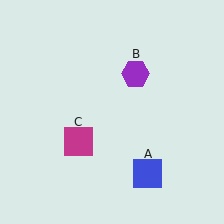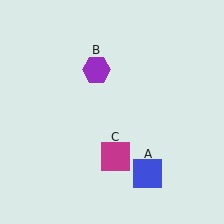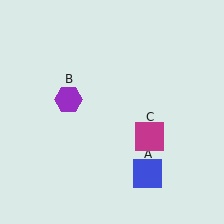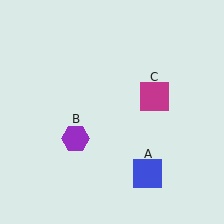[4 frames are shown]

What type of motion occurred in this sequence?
The purple hexagon (object B), magenta square (object C) rotated counterclockwise around the center of the scene.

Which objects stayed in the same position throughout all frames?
Blue square (object A) remained stationary.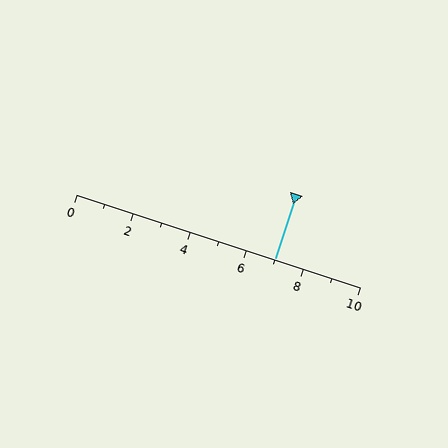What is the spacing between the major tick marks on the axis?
The major ticks are spaced 2 apart.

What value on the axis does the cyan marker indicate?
The marker indicates approximately 7.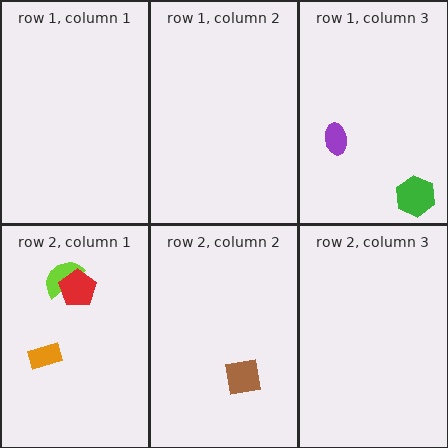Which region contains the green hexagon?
The row 1, column 3 region.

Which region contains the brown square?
The row 2, column 2 region.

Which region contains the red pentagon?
The row 2, column 1 region.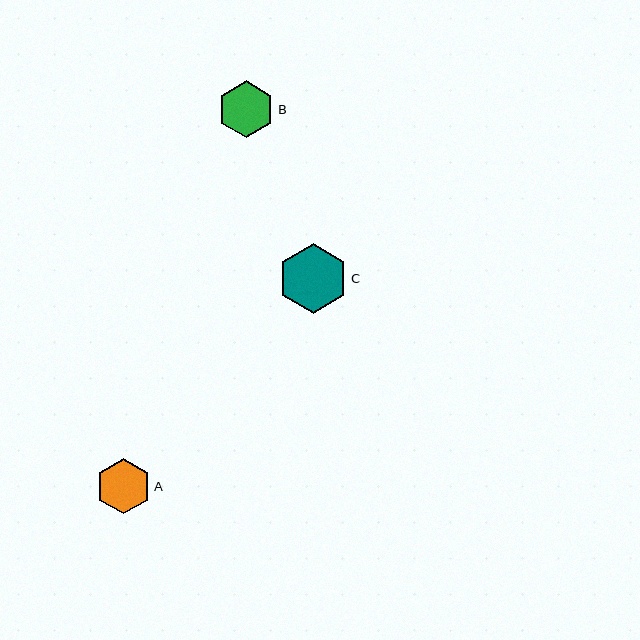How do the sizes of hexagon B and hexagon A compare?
Hexagon B and hexagon A are approximately the same size.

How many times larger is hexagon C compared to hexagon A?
Hexagon C is approximately 1.3 times the size of hexagon A.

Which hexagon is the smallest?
Hexagon A is the smallest with a size of approximately 55 pixels.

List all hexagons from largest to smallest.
From largest to smallest: C, B, A.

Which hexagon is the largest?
Hexagon C is the largest with a size of approximately 69 pixels.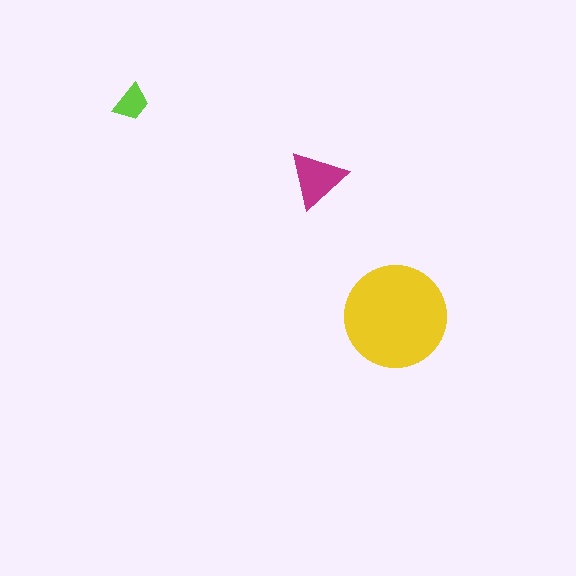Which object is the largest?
The yellow circle.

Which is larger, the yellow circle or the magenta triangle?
The yellow circle.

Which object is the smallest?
The lime trapezoid.